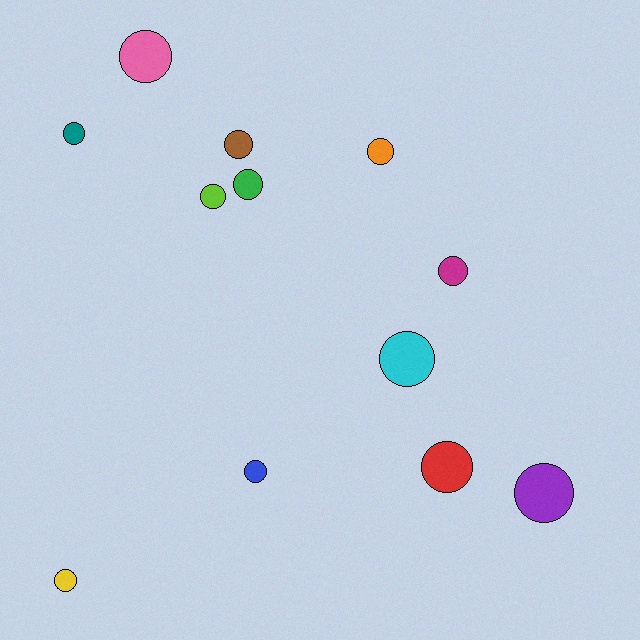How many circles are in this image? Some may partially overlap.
There are 12 circles.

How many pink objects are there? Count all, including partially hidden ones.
There is 1 pink object.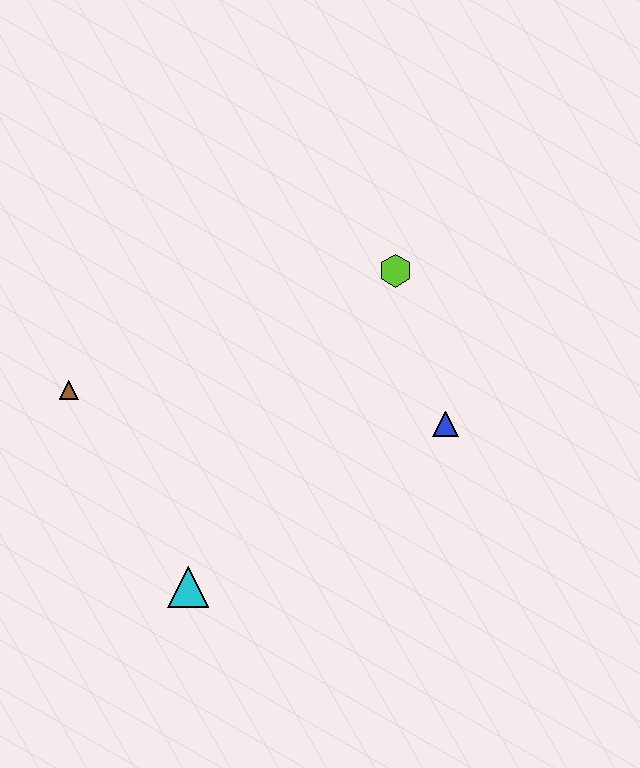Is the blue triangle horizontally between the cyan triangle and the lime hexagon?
No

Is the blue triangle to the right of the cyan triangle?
Yes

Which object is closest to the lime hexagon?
The blue triangle is closest to the lime hexagon.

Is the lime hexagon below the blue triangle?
No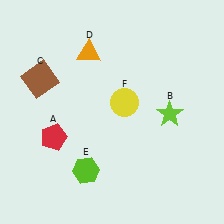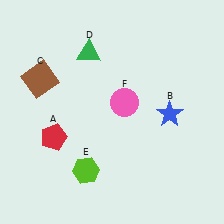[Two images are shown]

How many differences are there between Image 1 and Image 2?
There are 3 differences between the two images.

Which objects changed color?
B changed from lime to blue. D changed from orange to green. F changed from yellow to pink.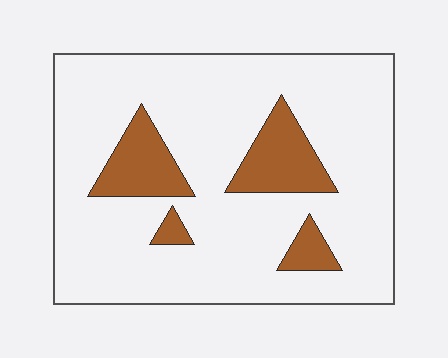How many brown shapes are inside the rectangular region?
4.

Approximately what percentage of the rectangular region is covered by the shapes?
Approximately 15%.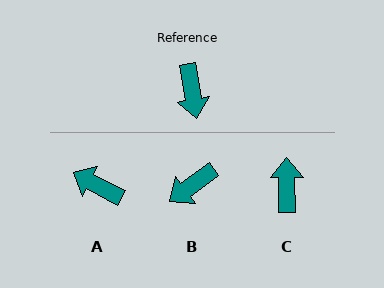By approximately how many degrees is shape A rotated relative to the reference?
Approximately 127 degrees clockwise.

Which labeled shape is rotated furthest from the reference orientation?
C, about 170 degrees away.